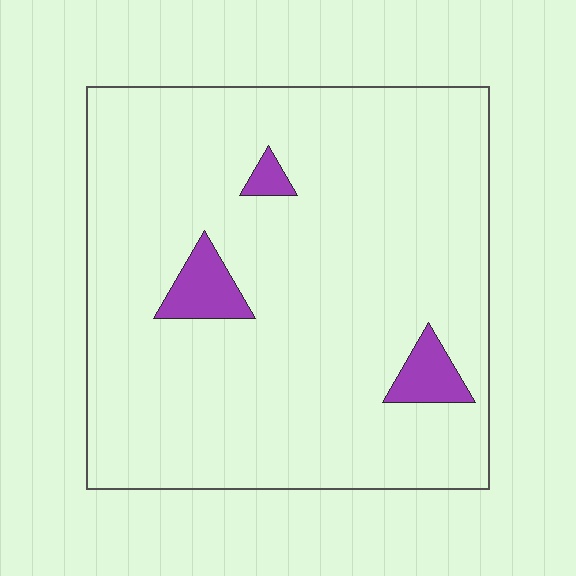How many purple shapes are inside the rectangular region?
3.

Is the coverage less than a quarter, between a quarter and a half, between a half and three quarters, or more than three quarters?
Less than a quarter.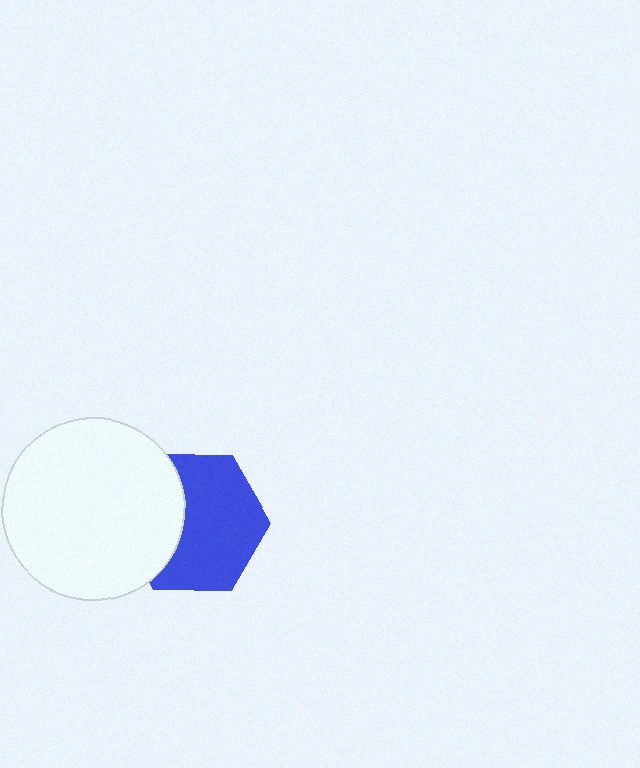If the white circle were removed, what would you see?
You would see the complete blue hexagon.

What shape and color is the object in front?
The object in front is a white circle.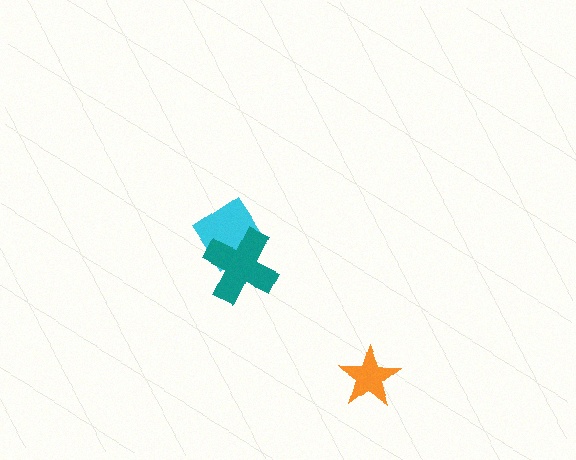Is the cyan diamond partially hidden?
Yes, it is partially covered by another shape.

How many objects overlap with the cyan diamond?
1 object overlaps with the cyan diamond.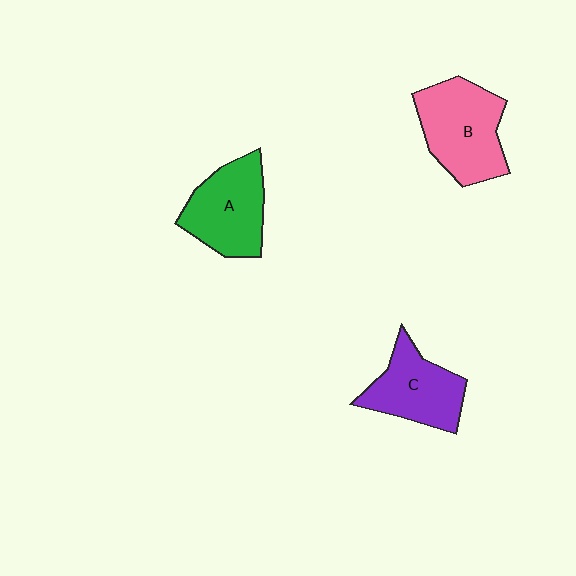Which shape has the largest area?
Shape B (pink).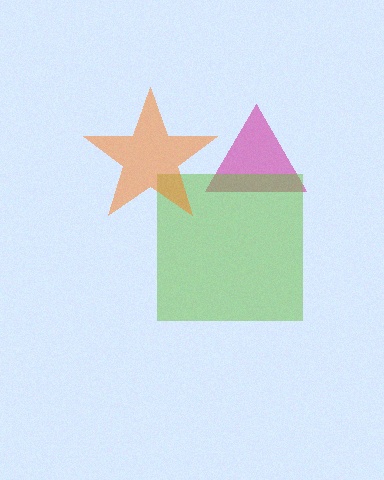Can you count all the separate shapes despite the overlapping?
Yes, there are 3 separate shapes.